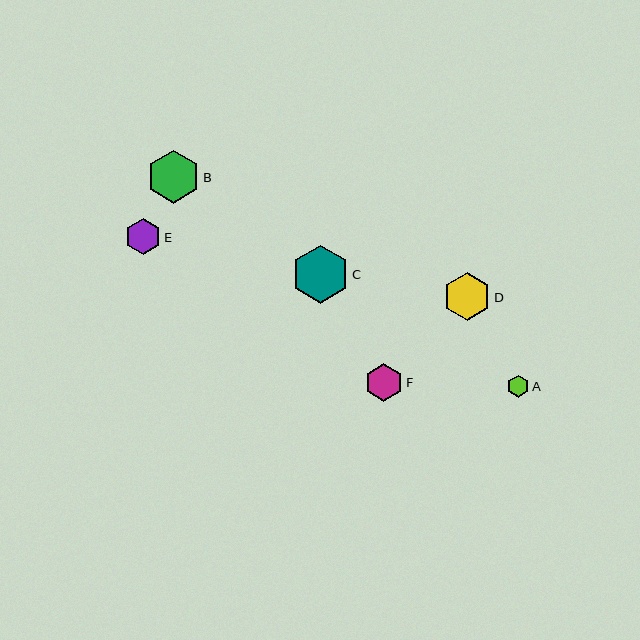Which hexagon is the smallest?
Hexagon A is the smallest with a size of approximately 22 pixels.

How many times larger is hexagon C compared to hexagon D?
Hexagon C is approximately 1.2 times the size of hexagon D.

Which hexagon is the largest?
Hexagon C is the largest with a size of approximately 58 pixels.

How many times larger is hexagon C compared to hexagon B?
Hexagon C is approximately 1.1 times the size of hexagon B.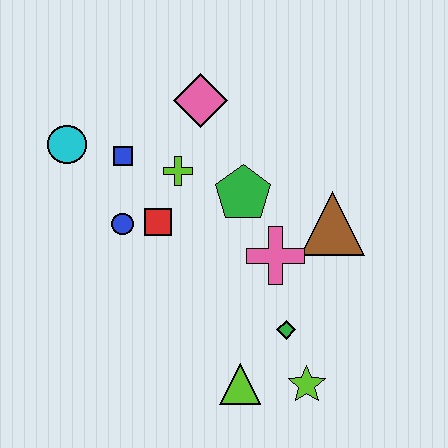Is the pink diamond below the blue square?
No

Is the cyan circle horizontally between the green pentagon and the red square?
No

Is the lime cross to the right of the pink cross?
No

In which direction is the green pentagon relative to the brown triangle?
The green pentagon is to the left of the brown triangle.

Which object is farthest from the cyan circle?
The lime star is farthest from the cyan circle.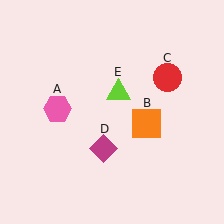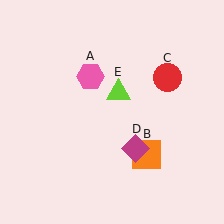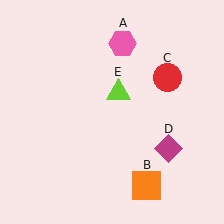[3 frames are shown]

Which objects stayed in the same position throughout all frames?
Red circle (object C) and lime triangle (object E) remained stationary.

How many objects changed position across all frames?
3 objects changed position: pink hexagon (object A), orange square (object B), magenta diamond (object D).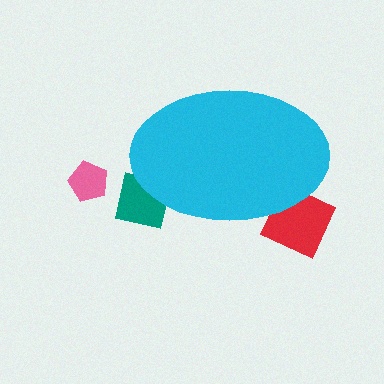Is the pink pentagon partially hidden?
No, the pink pentagon is fully visible.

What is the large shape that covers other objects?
A cyan ellipse.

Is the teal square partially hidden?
Yes, the teal square is partially hidden behind the cyan ellipse.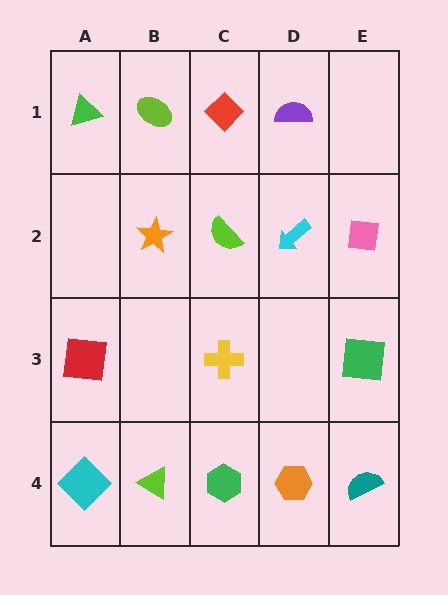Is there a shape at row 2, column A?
No, that cell is empty.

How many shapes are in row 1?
4 shapes.